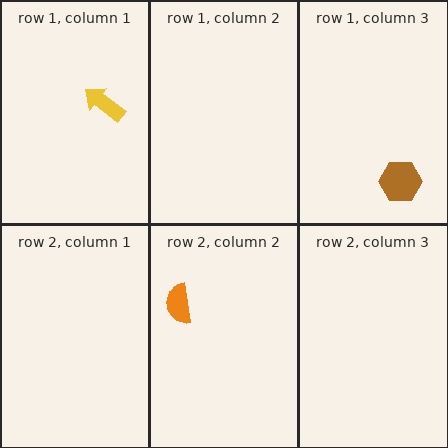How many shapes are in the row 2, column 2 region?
1.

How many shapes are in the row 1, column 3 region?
1.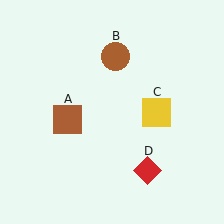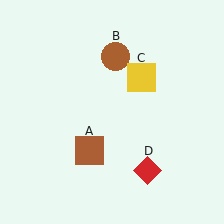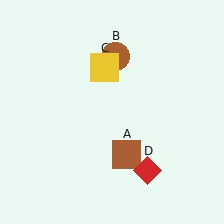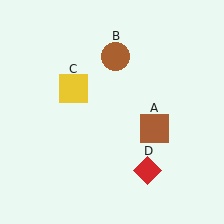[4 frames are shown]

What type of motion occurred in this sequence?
The brown square (object A), yellow square (object C) rotated counterclockwise around the center of the scene.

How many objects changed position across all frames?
2 objects changed position: brown square (object A), yellow square (object C).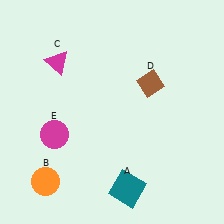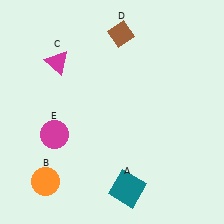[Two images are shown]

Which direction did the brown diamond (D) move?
The brown diamond (D) moved up.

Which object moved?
The brown diamond (D) moved up.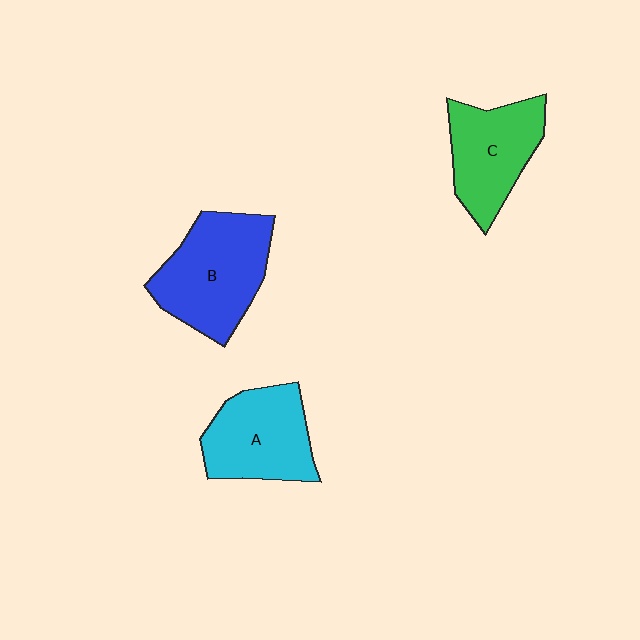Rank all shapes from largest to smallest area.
From largest to smallest: B (blue), A (cyan), C (green).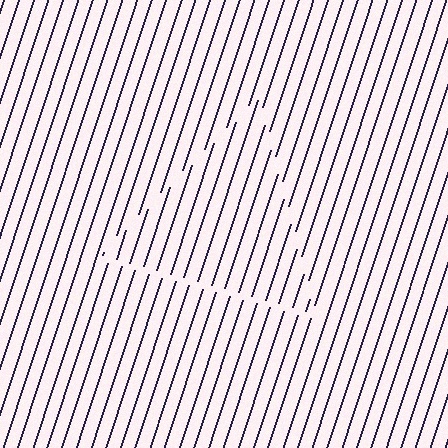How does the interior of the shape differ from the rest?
The interior of the shape contains the same grating, shifted by half a period — the contour is defined by the phase discontinuity where line-ends from the inner and outer gratings abut.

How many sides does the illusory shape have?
3 sides — the line-ends trace a triangle.